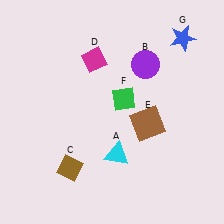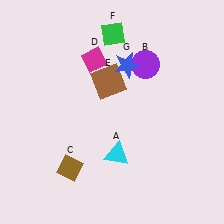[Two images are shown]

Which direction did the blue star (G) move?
The blue star (G) moved left.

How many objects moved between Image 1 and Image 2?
3 objects moved between the two images.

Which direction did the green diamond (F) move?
The green diamond (F) moved up.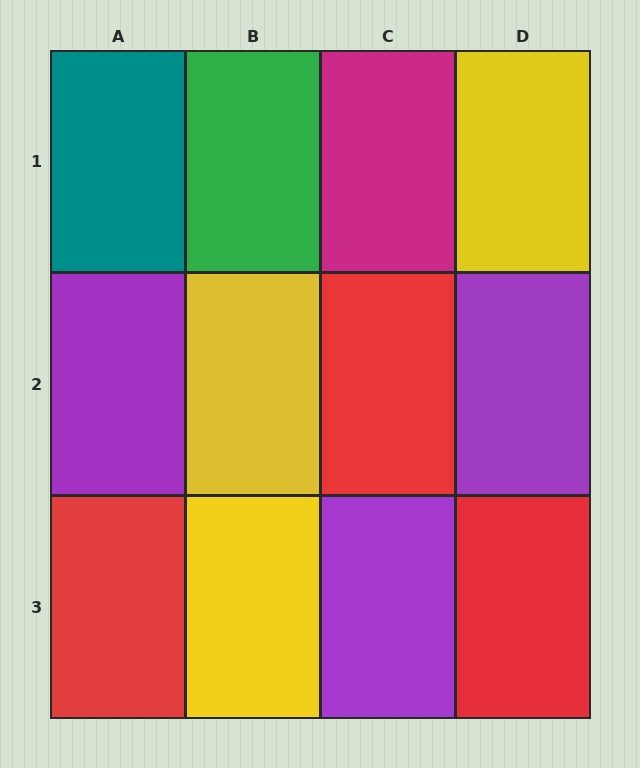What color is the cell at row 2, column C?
Red.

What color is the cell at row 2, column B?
Yellow.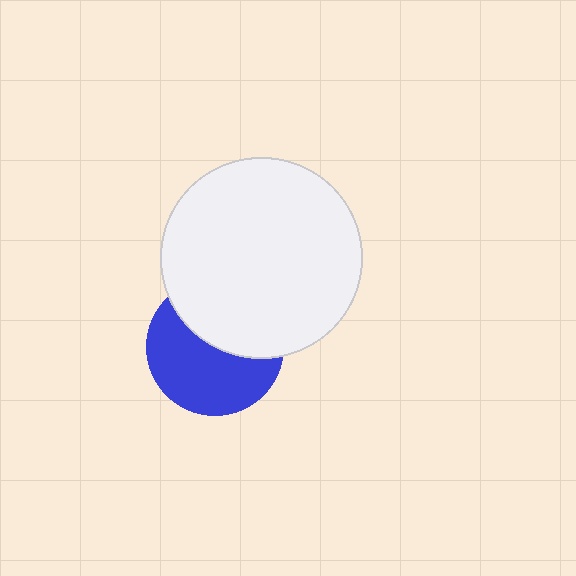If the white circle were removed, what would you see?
You would see the complete blue circle.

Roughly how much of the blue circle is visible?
About half of it is visible (roughly 57%).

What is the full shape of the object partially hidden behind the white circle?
The partially hidden object is a blue circle.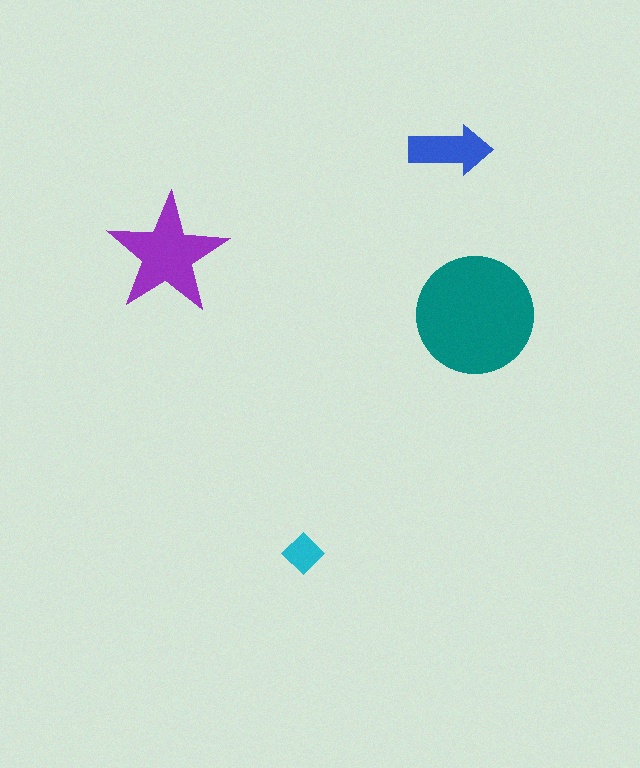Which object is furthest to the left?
The purple star is leftmost.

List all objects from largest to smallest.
The teal circle, the purple star, the blue arrow, the cyan diamond.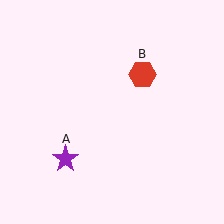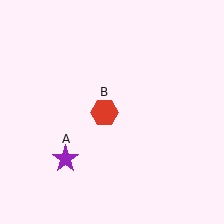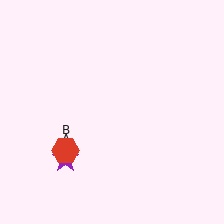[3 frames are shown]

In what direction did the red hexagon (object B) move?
The red hexagon (object B) moved down and to the left.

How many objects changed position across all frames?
1 object changed position: red hexagon (object B).